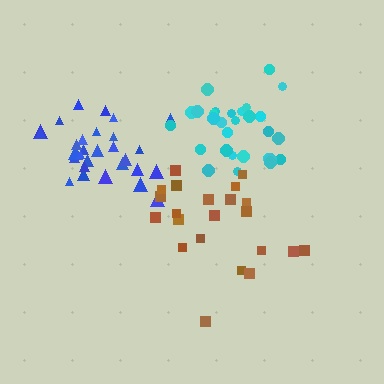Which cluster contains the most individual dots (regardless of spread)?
Blue (29).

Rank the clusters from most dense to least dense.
cyan, blue, brown.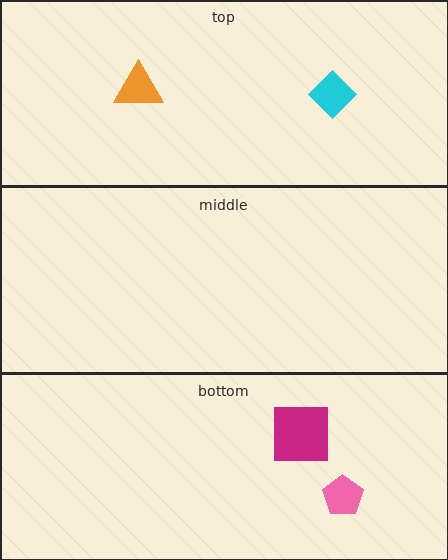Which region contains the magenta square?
The bottom region.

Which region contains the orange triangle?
The top region.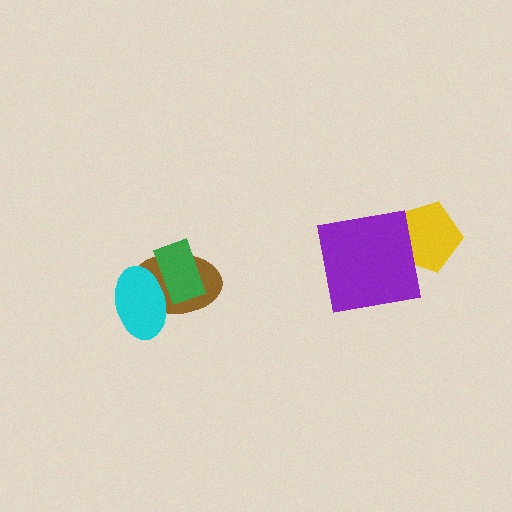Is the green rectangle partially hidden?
Yes, it is partially covered by another shape.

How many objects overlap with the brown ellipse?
2 objects overlap with the brown ellipse.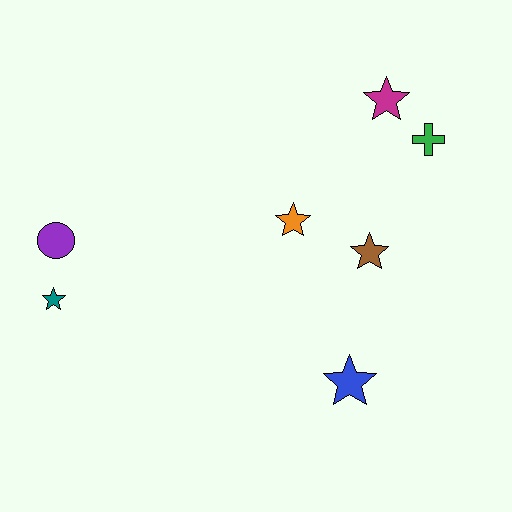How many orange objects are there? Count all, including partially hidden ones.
There is 1 orange object.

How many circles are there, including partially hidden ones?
There is 1 circle.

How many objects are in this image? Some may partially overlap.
There are 7 objects.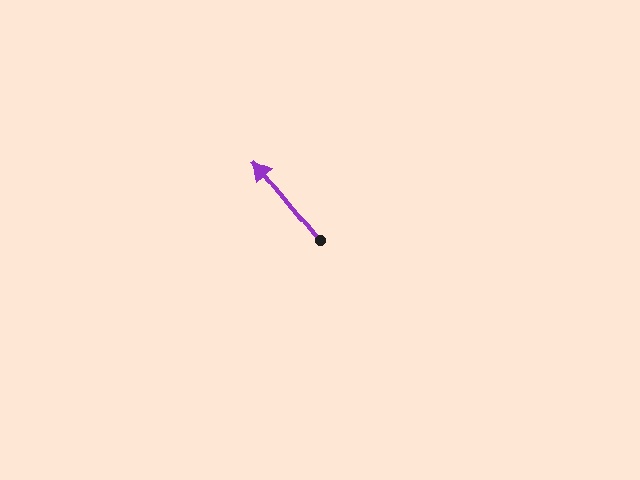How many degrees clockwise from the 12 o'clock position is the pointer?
Approximately 321 degrees.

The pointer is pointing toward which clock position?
Roughly 11 o'clock.